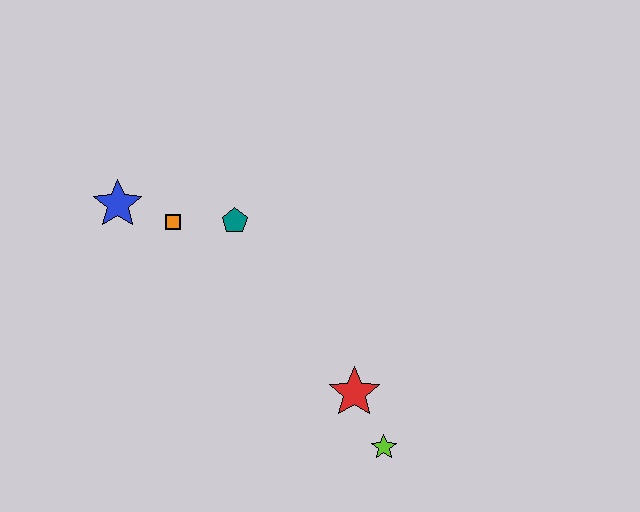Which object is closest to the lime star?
The red star is closest to the lime star.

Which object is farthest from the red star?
The blue star is farthest from the red star.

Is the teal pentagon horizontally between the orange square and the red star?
Yes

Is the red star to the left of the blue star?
No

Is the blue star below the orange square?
No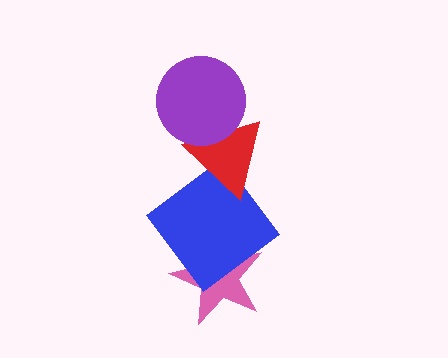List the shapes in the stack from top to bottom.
From top to bottom: the purple circle, the red triangle, the blue diamond, the pink star.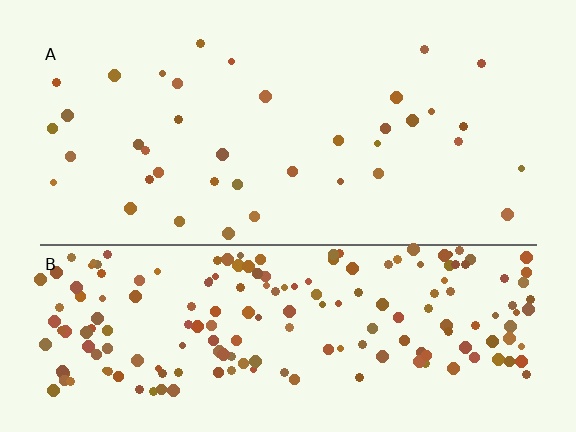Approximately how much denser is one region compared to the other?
Approximately 5.2× — region B over region A.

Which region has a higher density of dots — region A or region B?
B (the bottom).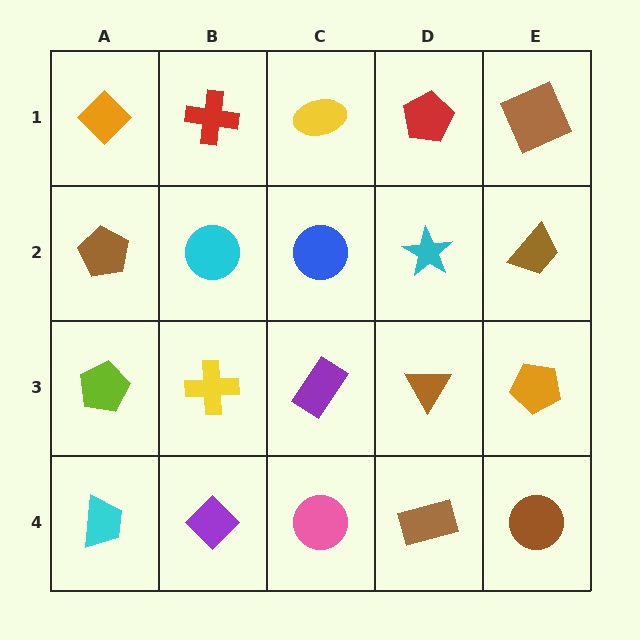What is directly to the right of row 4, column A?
A purple diamond.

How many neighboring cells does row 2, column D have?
4.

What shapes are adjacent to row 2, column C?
A yellow ellipse (row 1, column C), a purple rectangle (row 3, column C), a cyan circle (row 2, column B), a cyan star (row 2, column D).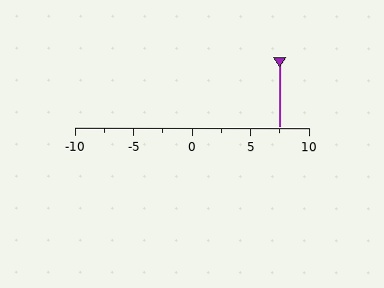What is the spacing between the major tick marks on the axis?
The major ticks are spaced 5 apart.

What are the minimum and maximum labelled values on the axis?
The axis runs from -10 to 10.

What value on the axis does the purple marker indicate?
The marker indicates approximately 7.5.